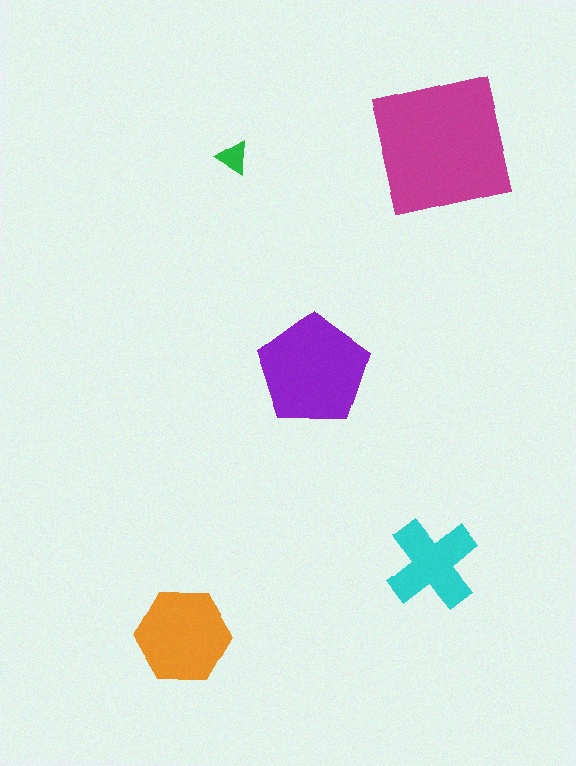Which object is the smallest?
The green triangle.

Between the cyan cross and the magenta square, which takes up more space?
The magenta square.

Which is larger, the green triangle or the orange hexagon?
The orange hexagon.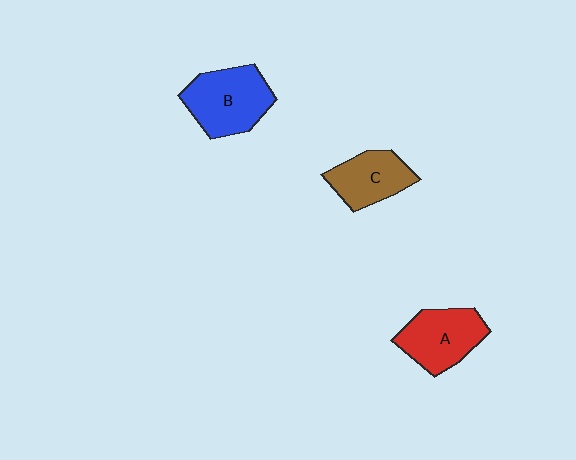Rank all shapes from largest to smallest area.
From largest to smallest: B (blue), A (red), C (brown).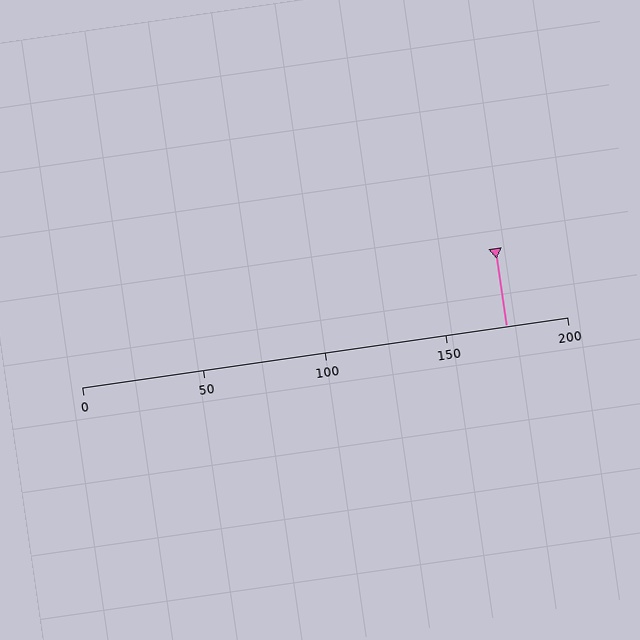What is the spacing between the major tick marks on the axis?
The major ticks are spaced 50 apart.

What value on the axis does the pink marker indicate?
The marker indicates approximately 175.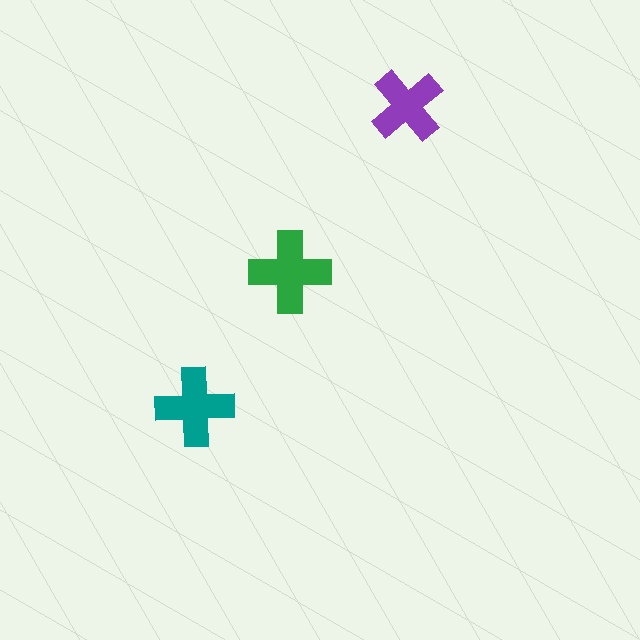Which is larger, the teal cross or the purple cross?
The teal one.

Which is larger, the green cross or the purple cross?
The green one.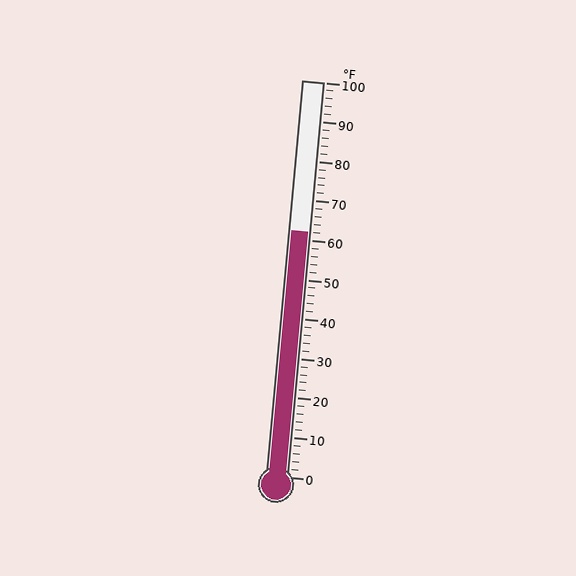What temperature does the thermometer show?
The thermometer shows approximately 62°F.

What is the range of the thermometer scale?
The thermometer scale ranges from 0°F to 100°F.